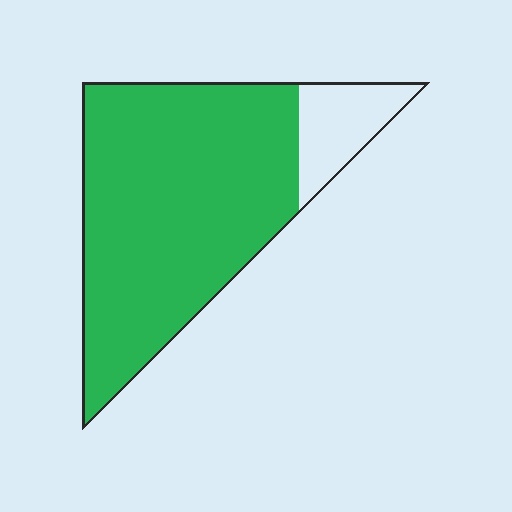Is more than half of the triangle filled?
Yes.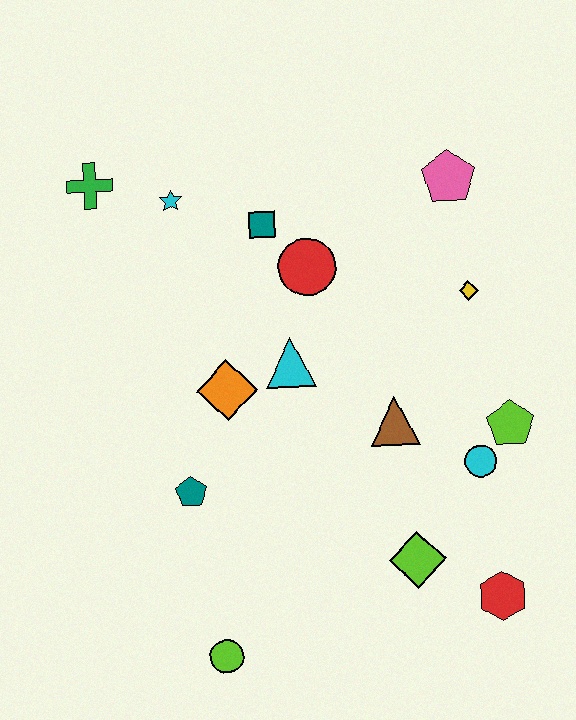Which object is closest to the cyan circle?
The lime pentagon is closest to the cyan circle.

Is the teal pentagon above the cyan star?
No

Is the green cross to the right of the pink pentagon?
No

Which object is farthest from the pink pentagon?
The lime circle is farthest from the pink pentagon.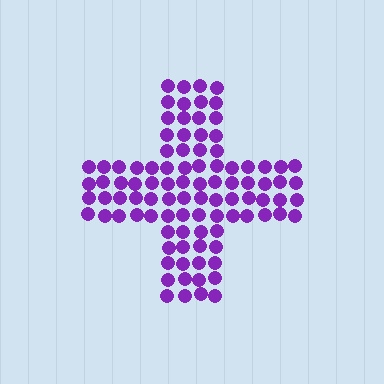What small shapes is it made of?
It is made of small circles.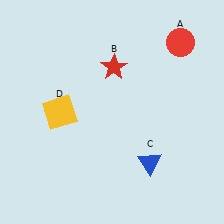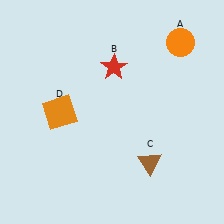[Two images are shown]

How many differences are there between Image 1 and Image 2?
There are 3 differences between the two images.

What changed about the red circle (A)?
In Image 1, A is red. In Image 2, it changed to orange.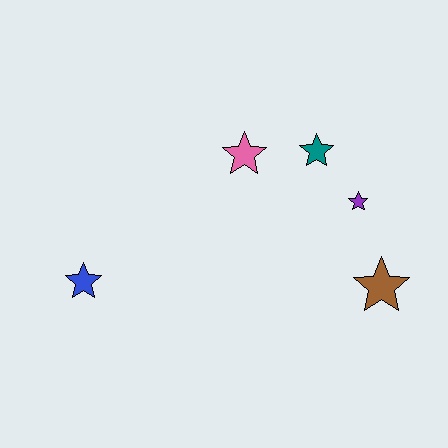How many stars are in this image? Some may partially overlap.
There are 5 stars.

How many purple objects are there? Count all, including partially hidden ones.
There is 1 purple object.